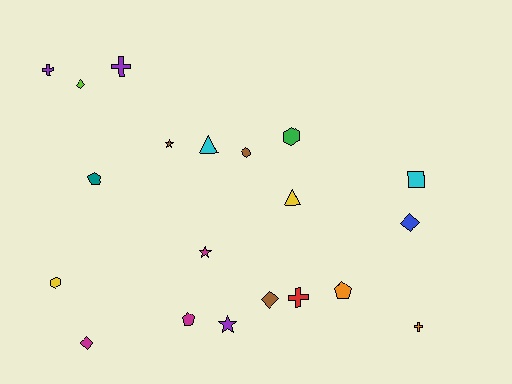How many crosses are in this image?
There are 4 crosses.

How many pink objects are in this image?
There are no pink objects.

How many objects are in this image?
There are 20 objects.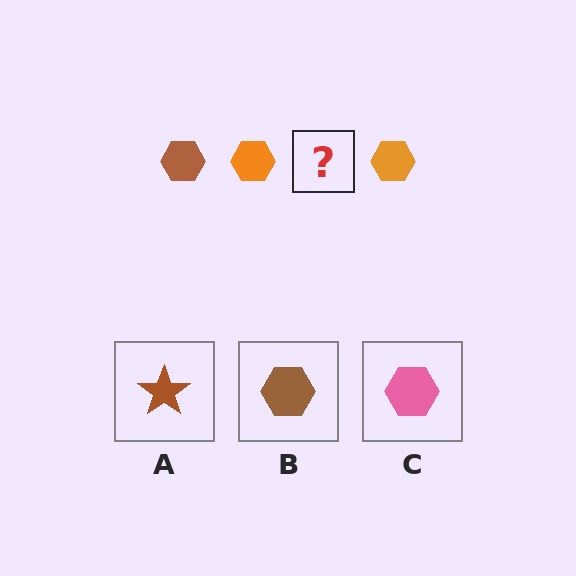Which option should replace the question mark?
Option B.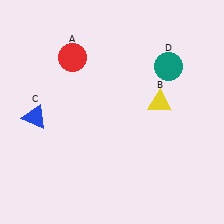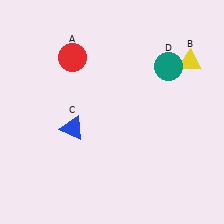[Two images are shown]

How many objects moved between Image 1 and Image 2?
2 objects moved between the two images.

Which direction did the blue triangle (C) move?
The blue triangle (C) moved right.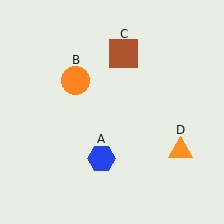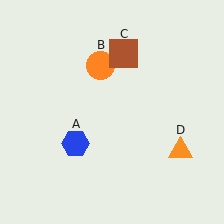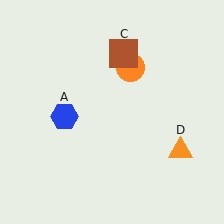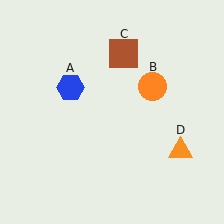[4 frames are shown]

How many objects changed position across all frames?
2 objects changed position: blue hexagon (object A), orange circle (object B).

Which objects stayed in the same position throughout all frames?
Brown square (object C) and orange triangle (object D) remained stationary.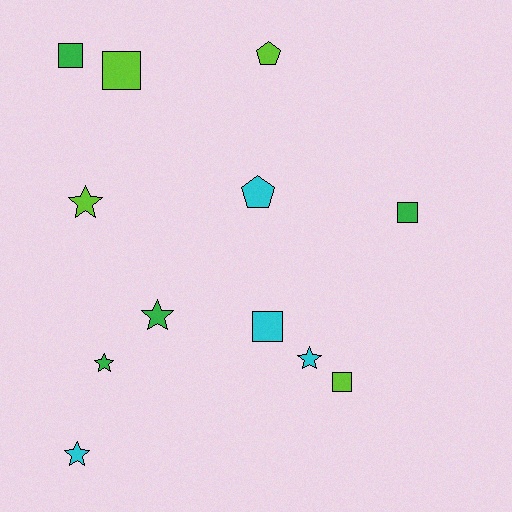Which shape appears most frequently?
Star, with 5 objects.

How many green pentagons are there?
There are no green pentagons.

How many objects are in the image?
There are 12 objects.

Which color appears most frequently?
Cyan, with 4 objects.